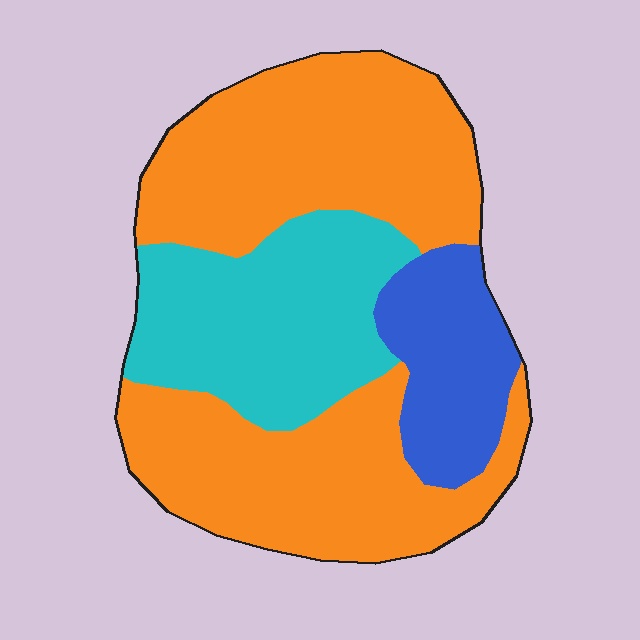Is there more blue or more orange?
Orange.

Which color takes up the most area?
Orange, at roughly 60%.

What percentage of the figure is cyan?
Cyan takes up between a quarter and a half of the figure.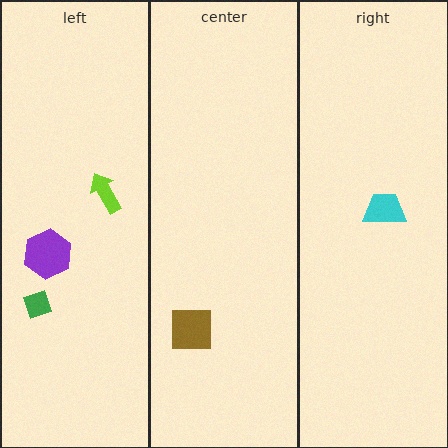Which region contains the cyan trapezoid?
The right region.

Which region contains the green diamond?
The left region.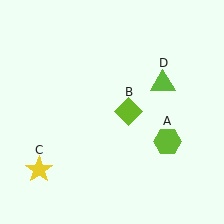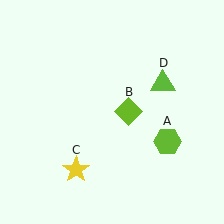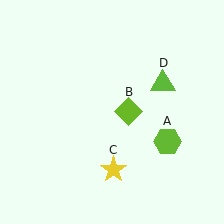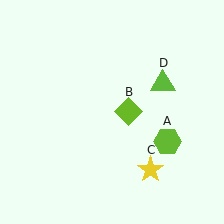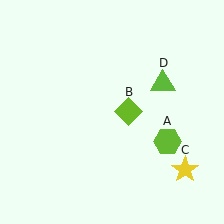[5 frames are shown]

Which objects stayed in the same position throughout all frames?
Lime hexagon (object A) and lime diamond (object B) and lime triangle (object D) remained stationary.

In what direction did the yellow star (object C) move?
The yellow star (object C) moved right.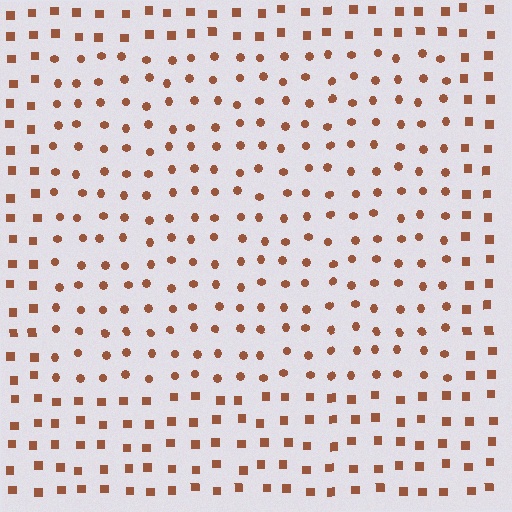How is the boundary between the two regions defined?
The boundary is defined by a change in element shape: circles inside vs. squares outside. All elements share the same color and spacing.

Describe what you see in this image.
The image is filled with small brown elements arranged in a uniform grid. A rectangle-shaped region contains circles, while the surrounding area contains squares. The boundary is defined purely by the change in element shape.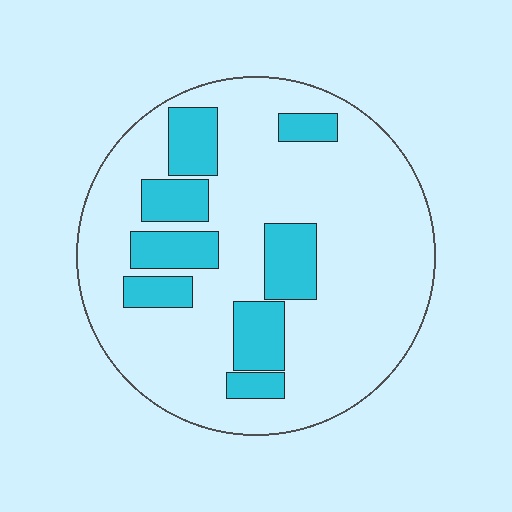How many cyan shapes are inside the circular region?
8.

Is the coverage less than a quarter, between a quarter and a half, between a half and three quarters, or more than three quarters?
Less than a quarter.